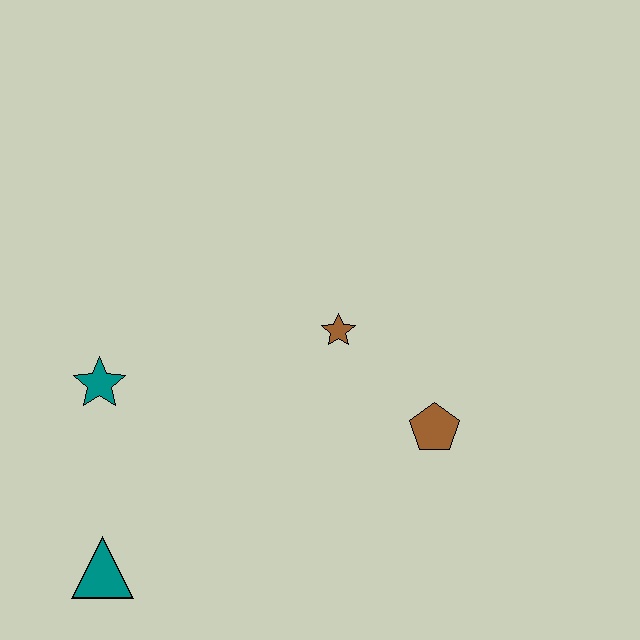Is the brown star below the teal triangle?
No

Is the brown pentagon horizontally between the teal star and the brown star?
No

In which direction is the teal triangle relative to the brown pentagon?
The teal triangle is to the left of the brown pentagon.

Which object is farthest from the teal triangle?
The brown pentagon is farthest from the teal triangle.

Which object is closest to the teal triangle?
The teal star is closest to the teal triangle.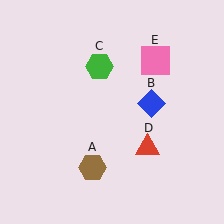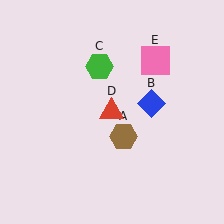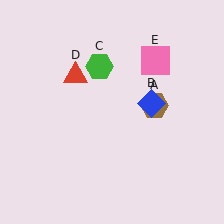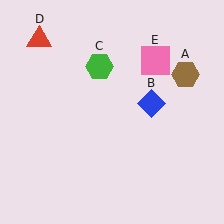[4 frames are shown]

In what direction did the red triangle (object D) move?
The red triangle (object D) moved up and to the left.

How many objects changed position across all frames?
2 objects changed position: brown hexagon (object A), red triangle (object D).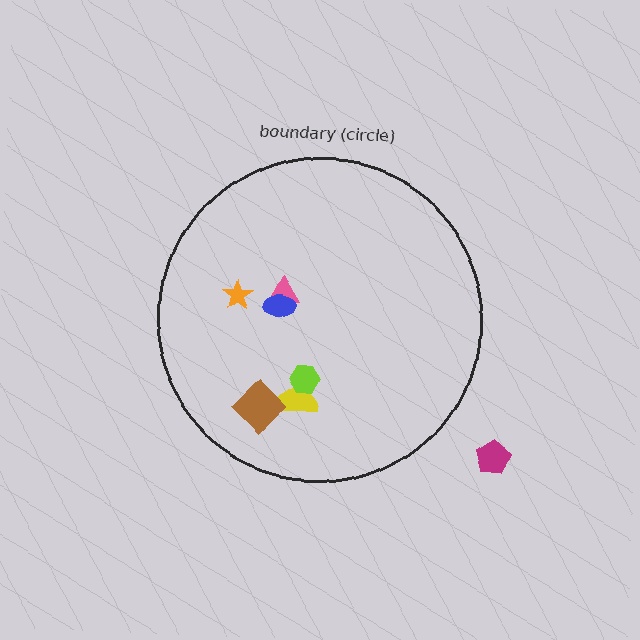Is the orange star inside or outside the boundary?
Inside.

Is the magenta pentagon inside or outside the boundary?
Outside.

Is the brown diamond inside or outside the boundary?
Inside.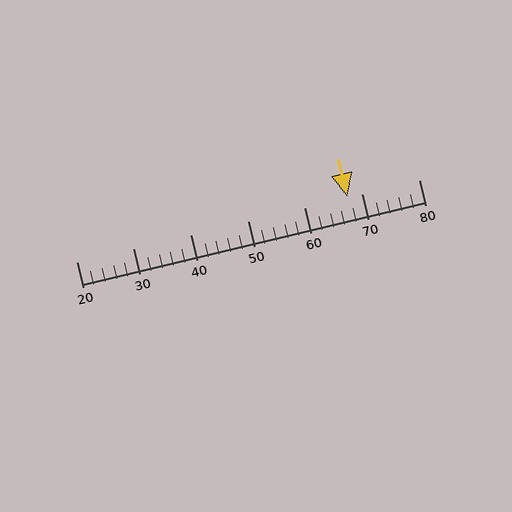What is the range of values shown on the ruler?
The ruler shows values from 20 to 80.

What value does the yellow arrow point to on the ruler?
The yellow arrow points to approximately 67.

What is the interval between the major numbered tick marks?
The major tick marks are spaced 10 units apart.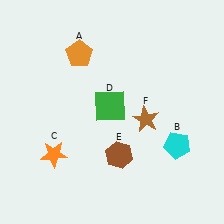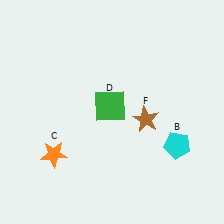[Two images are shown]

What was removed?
The brown hexagon (E), the orange pentagon (A) were removed in Image 2.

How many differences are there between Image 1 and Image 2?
There are 2 differences between the two images.